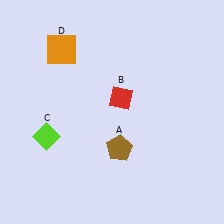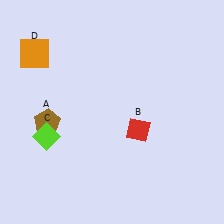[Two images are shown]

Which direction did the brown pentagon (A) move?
The brown pentagon (A) moved left.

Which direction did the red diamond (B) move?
The red diamond (B) moved down.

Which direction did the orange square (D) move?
The orange square (D) moved left.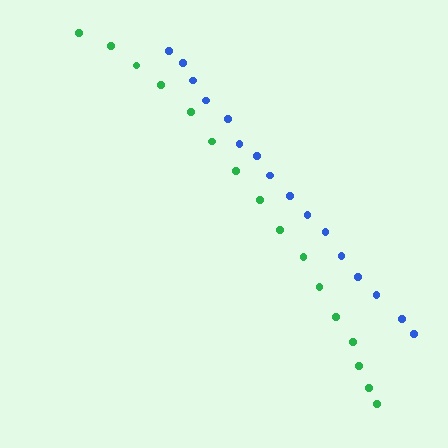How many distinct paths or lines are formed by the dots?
There are 2 distinct paths.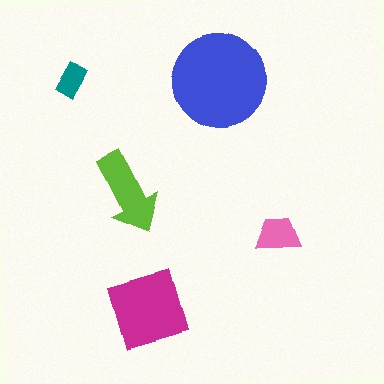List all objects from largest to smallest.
The blue circle, the magenta diamond, the lime arrow, the pink trapezoid, the teal rectangle.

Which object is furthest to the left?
The teal rectangle is leftmost.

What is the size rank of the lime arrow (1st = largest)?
3rd.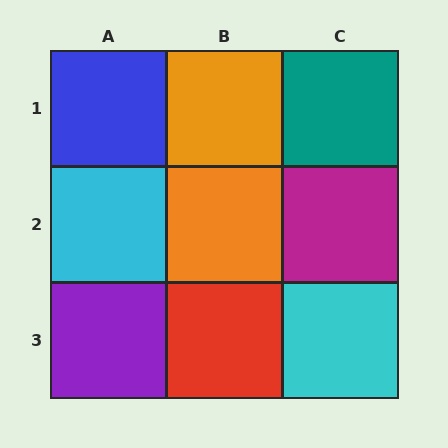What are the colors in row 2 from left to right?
Cyan, orange, magenta.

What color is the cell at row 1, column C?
Teal.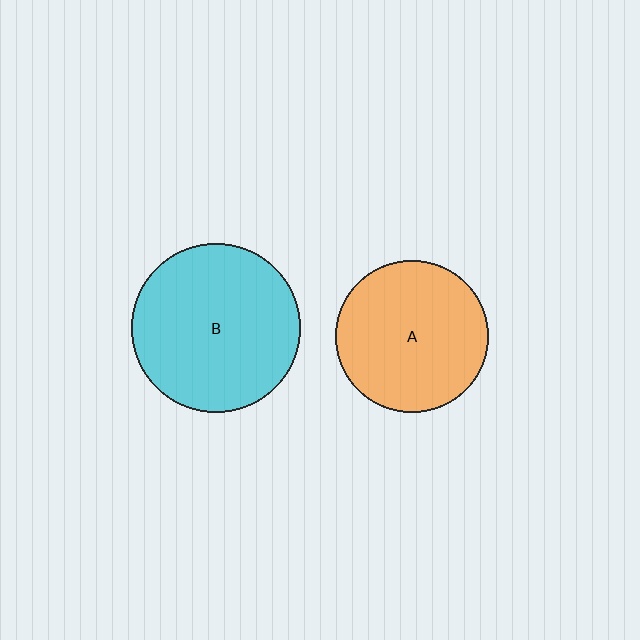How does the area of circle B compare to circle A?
Approximately 1.2 times.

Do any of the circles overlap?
No, none of the circles overlap.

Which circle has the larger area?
Circle B (cyan).